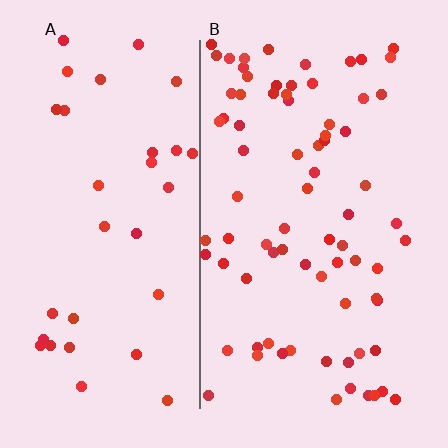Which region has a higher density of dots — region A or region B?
B (the right).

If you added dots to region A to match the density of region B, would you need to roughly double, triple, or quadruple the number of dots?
Approximately double.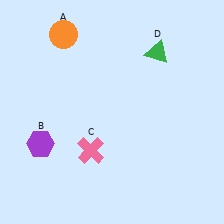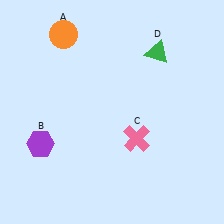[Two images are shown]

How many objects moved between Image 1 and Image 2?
1 object moved between the two images.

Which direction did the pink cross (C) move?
The pink cross (C) moved right.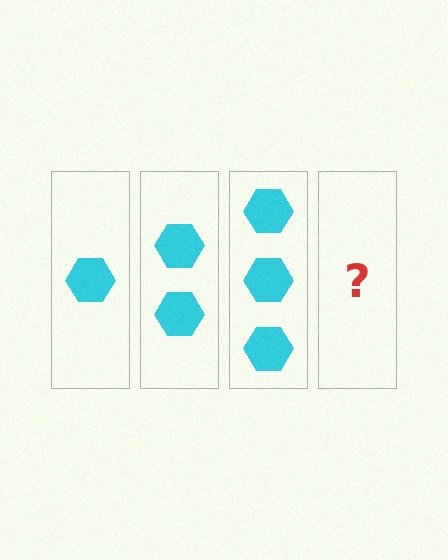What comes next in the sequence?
The next element should be 4 hexagons.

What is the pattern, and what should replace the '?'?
The pattern is that each step adds one more hexagon. The '?' should be 4 hexagons.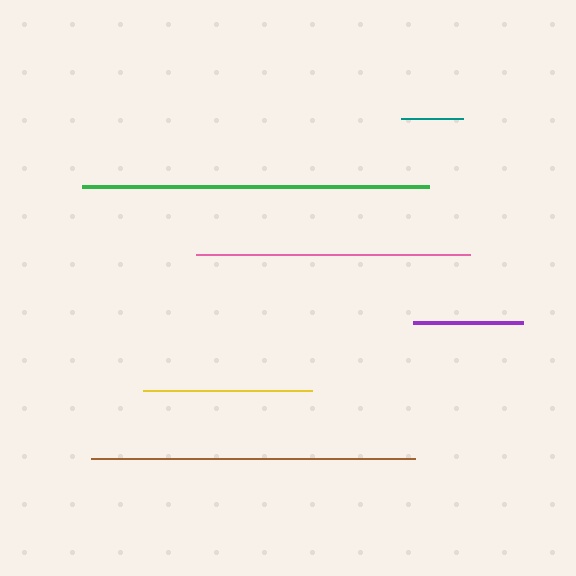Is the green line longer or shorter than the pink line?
The green line is longer than the pink line.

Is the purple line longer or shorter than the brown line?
The brown line is longer than the purple line.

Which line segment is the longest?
The green line is the longest at approximately 347 pixels.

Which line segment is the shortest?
The teal line is the shortest at approximately 62 pixels.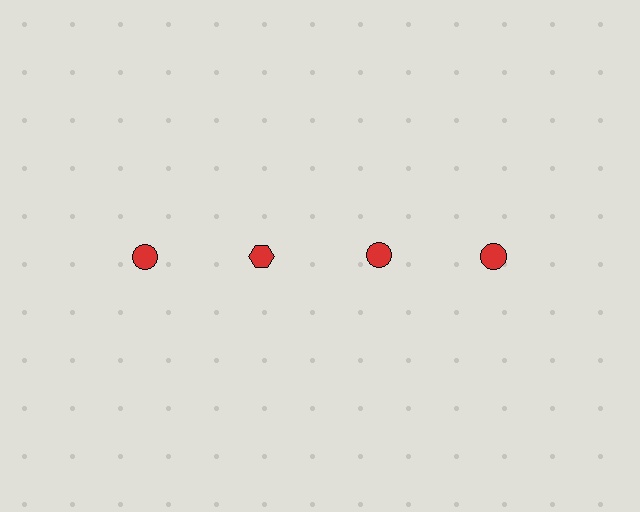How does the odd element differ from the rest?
It has a different shape: hexagon instead of circle.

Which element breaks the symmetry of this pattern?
The red hexagon in the top row, second from left column breaks the symmetry. All other shapes are red circles.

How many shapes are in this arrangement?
There are 4 shapes arranged in a grid pattern.